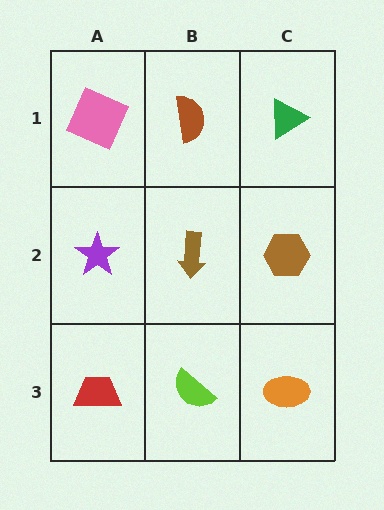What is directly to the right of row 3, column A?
A lime semicircle.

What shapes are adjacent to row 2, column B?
A brown semicircle (row 1, column B), a lime semicircle (row 3, column B), a purple star (row 2, column A), a brown hexagon (row 2, column C).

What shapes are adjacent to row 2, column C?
A green triangle (row 1, column C), an orange ellipse (row 3, column C), a brown arrow (row 2, column B).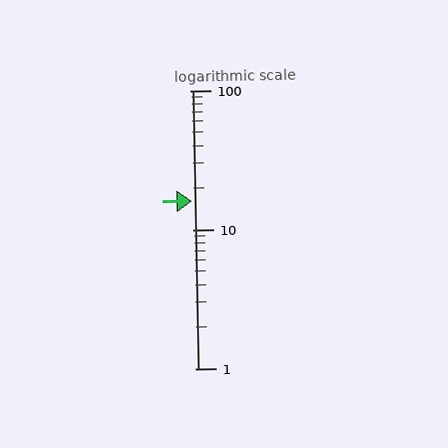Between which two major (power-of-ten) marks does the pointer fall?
The pointer is between 10 and 100.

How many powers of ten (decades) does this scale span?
The scale spans 2 decades, from 1 to 100.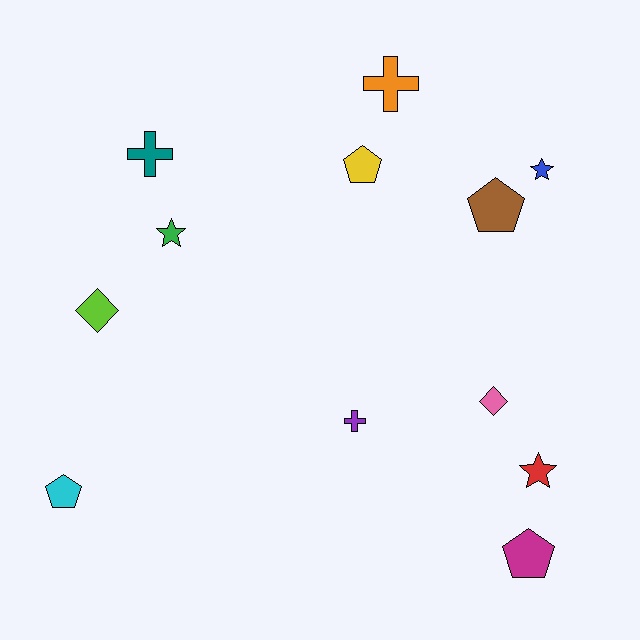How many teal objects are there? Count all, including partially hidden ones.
There is 1 teal object.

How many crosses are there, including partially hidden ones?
There are 3 crosses.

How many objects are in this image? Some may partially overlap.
There are 12 objects.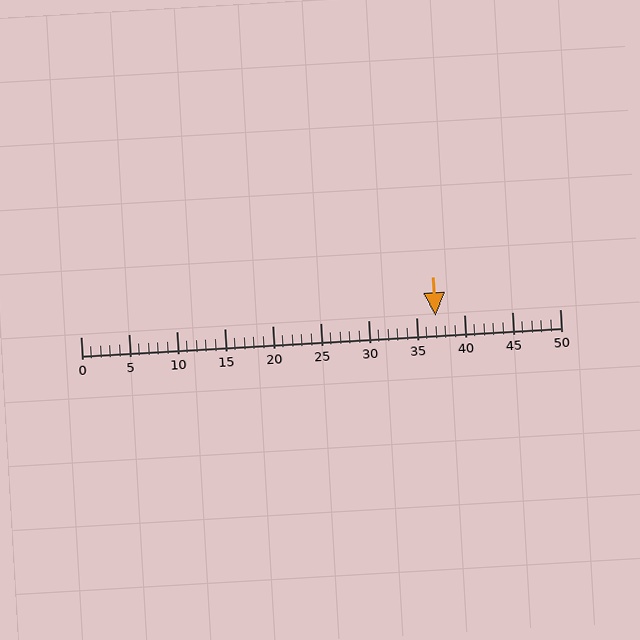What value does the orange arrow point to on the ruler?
The orange arrow points to approximately 37.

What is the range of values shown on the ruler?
The ruler shows values from 0 to 50.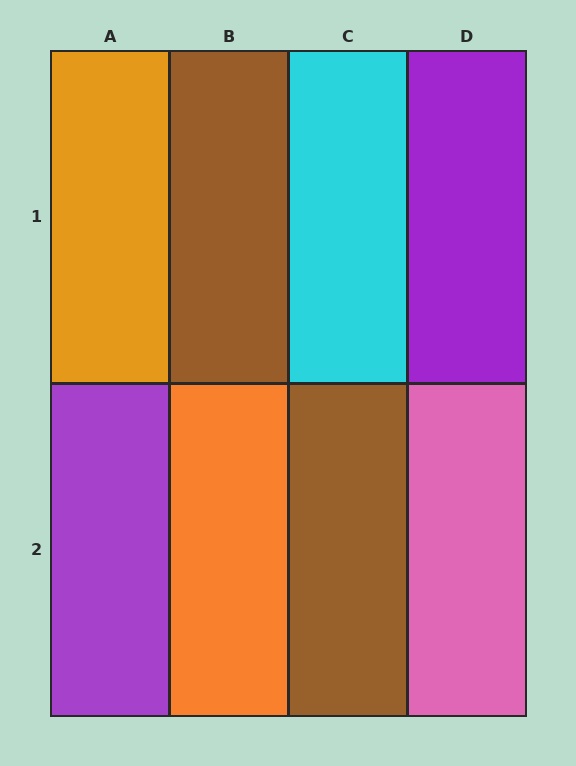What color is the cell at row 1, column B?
Brown.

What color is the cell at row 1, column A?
Orange.